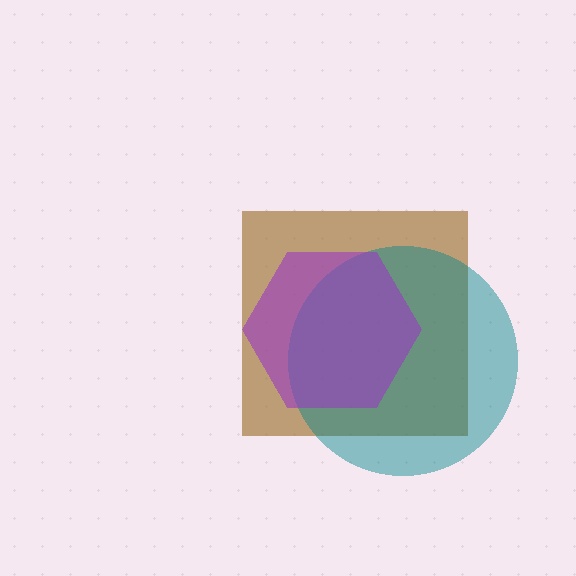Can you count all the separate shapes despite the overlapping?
Yes, there are 3 separate shapes.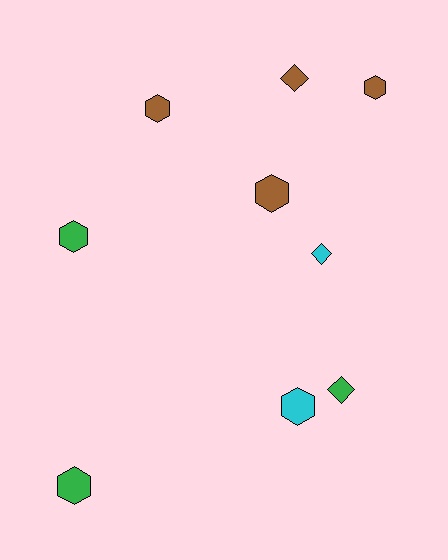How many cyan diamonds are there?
There is 1 cyan diamond.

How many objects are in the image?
There are 9 objects.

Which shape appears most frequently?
Hexagon, with 6 objects.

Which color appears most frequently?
Brown, with 4 objects.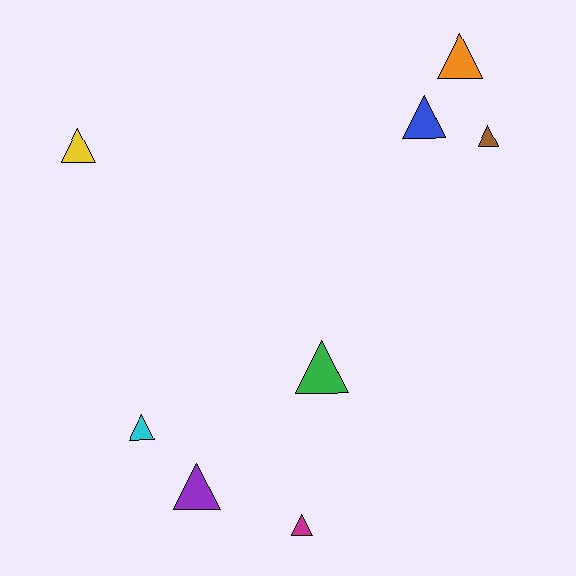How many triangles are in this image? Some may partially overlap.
There are 8 triangles.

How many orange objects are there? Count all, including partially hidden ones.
There is 1 orange object.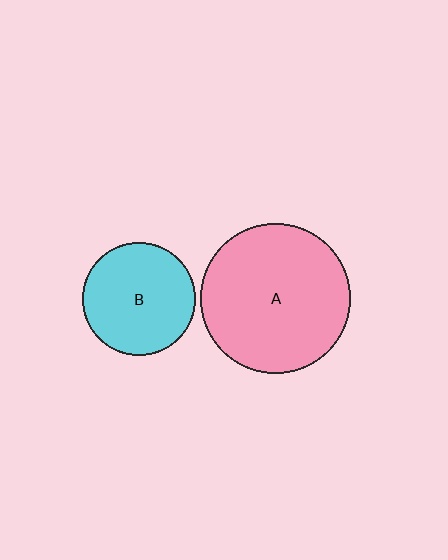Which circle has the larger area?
Circle A (pink).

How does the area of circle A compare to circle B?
Approximately 1.7 times.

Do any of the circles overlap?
No, none of the circles overlap.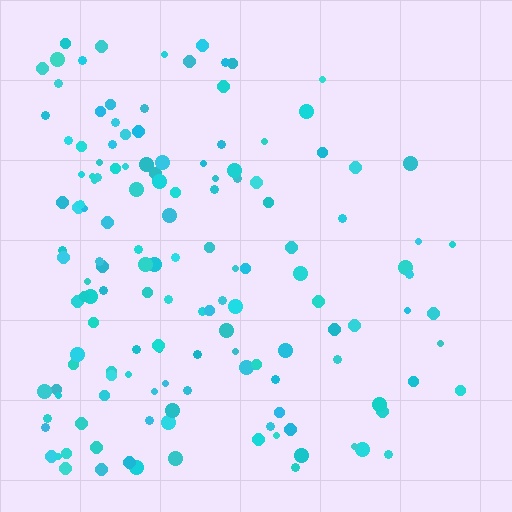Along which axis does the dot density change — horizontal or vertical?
Horizontal.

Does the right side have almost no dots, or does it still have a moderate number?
Still a moderate number, just noticeably fewer than the left.